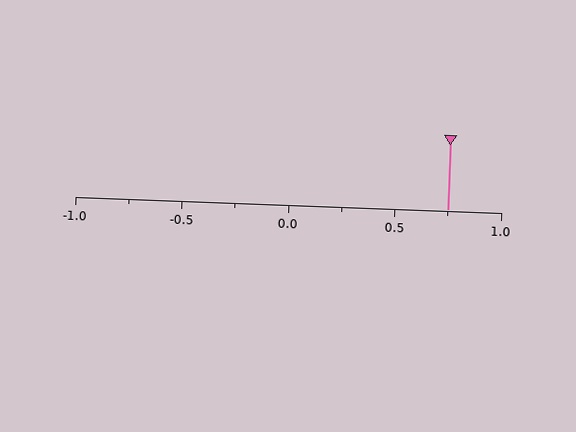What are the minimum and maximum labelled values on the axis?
The axis runs from -1.0 to 1.0.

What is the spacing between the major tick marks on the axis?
The major ticks are spaced 0.5 apart.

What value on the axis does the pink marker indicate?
The marker indicates approximately 0.75.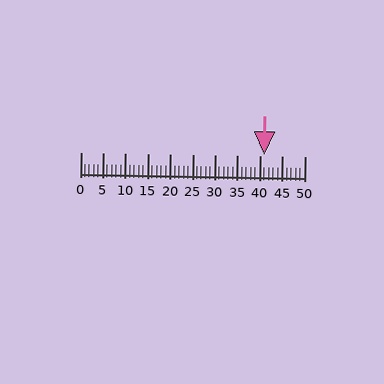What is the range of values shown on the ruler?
The ruler shows values from 0 to 50.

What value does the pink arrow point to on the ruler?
The pink arrow points to approximately 41.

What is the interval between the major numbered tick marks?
The major tick marks are spaced 5 units apart.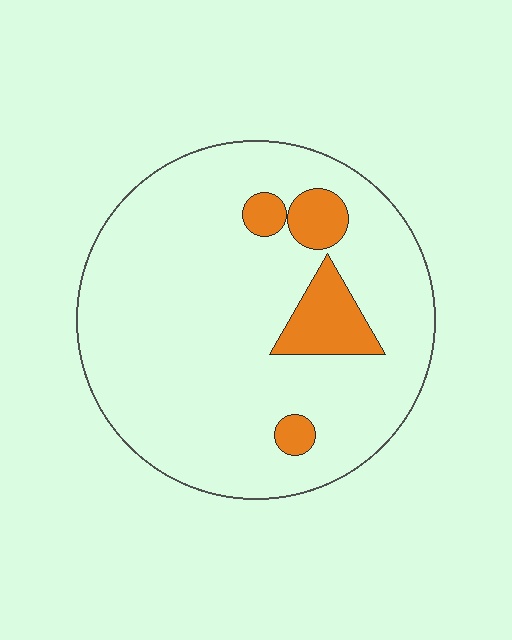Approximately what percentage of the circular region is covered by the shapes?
Approximately 10%.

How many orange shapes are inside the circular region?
4.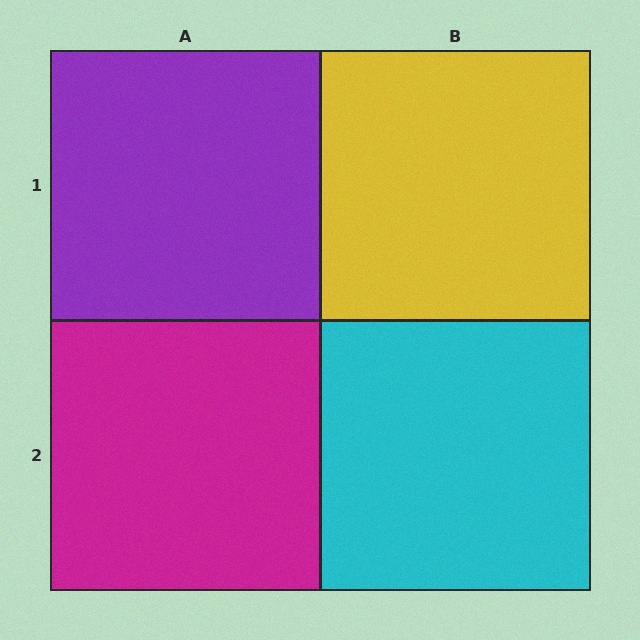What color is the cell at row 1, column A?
Purple.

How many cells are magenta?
1 cell is magenta.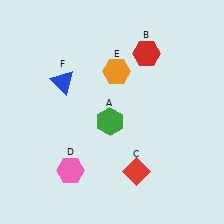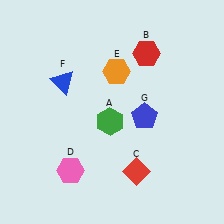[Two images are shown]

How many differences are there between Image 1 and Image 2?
There is 1 difference between the two images.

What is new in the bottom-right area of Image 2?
A blue pentagon (G) was added in the bottom-right area of Image 2.